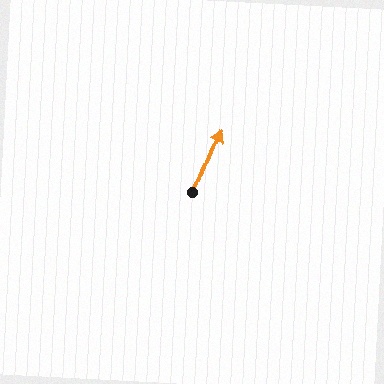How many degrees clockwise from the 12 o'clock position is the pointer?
Approximately 23 degrees.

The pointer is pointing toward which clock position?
Roughly 1 o'clock.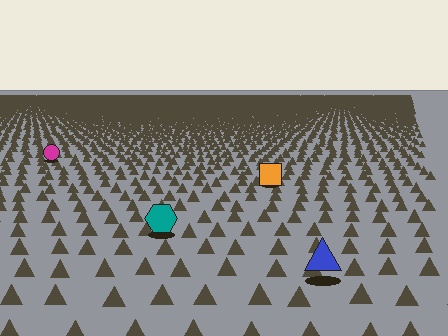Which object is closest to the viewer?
The blue triangle is closest. The texture marks near it are larger and more spread out.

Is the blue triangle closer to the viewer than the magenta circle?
Yes. The blue triangle is closer — you can tell from the texture gradient: the ground texture is coarser near it.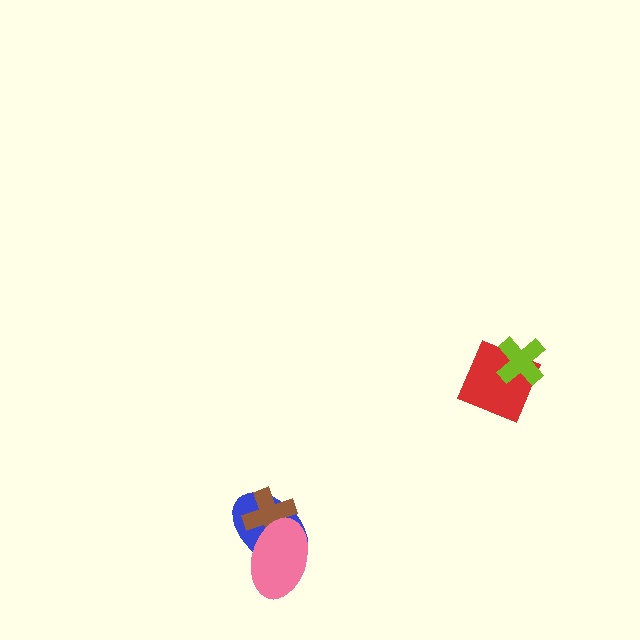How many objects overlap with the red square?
1 object overlaps with the red square.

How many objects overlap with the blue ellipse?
2 objects overlap with the blue ellipse.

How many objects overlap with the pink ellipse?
2 objects overlap with the pink ellipse.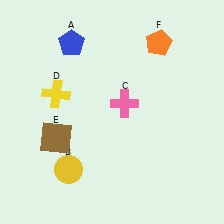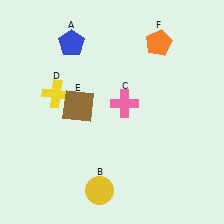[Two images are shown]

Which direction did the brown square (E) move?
The brown square (E) moved up.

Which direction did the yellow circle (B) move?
The yellow circle (B) moved right.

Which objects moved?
The objects that moved are: the yellow circle (B), the brown square (E).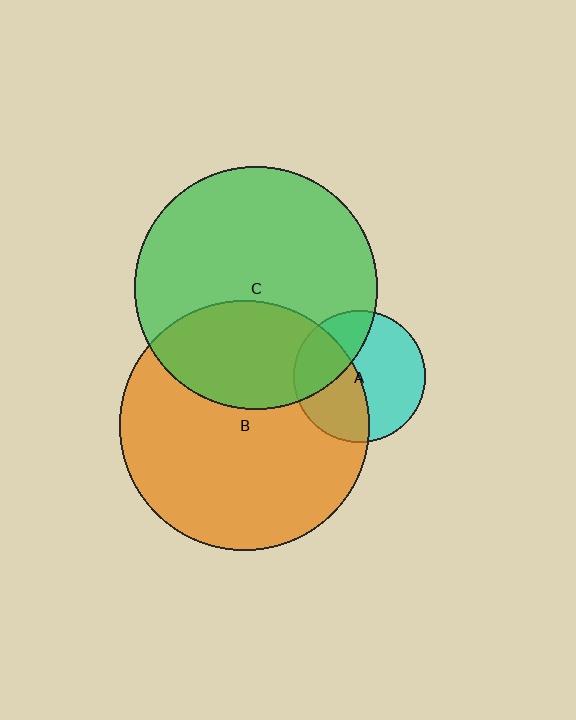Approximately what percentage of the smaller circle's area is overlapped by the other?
Approximately 35%.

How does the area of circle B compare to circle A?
Approximately 3.6 times.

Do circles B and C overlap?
Yes.